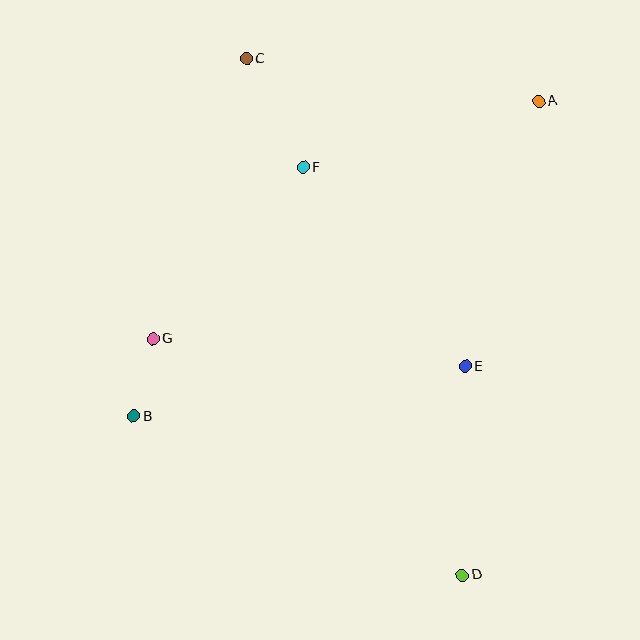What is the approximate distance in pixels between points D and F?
The distance between D and F is approximately 438 pixels.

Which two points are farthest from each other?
Points C and D are farthest from each other.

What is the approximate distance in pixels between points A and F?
The distance between A and F is approximately 245 pixels.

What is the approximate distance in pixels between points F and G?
The distance between F and G is approximately 228 pixels.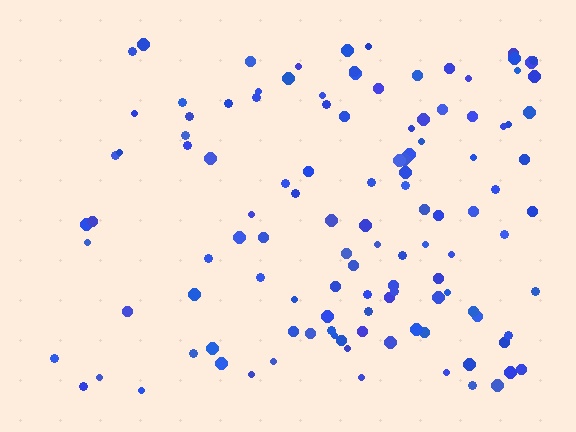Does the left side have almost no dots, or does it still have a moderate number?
Still a moderate number, just noticeably fewer than the right.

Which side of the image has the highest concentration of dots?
The right.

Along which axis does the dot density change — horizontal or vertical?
Horizontal.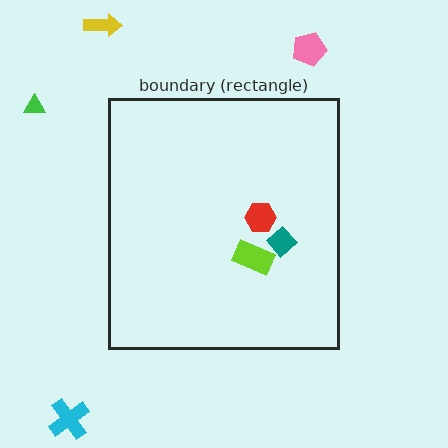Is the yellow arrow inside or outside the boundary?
Outside.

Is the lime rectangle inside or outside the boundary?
Inside.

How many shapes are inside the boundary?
3 inside, 4 outside.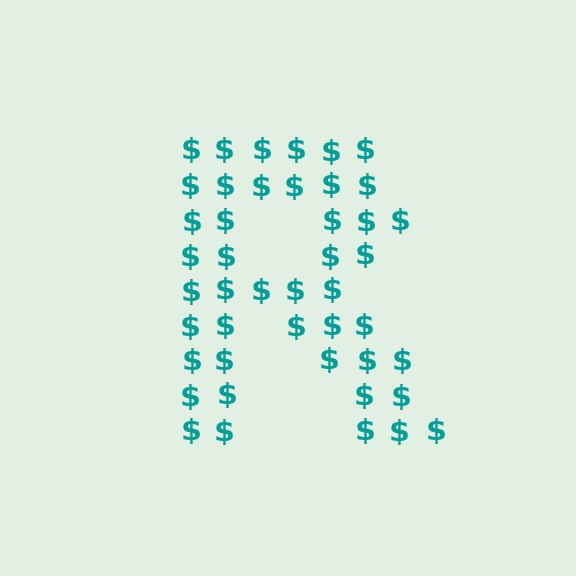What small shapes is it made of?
It is made of small dollar signs.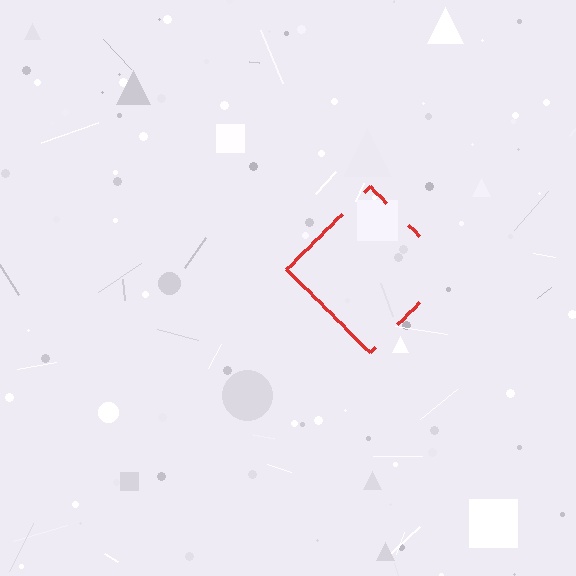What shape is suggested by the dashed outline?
The dashed outline suggests a diamond.